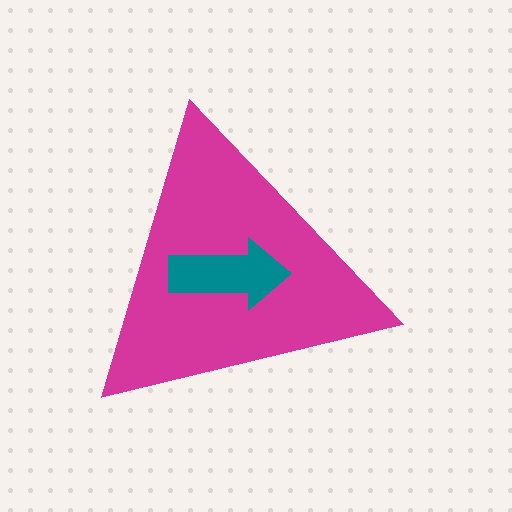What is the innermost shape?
The teal arrow.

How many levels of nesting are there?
2.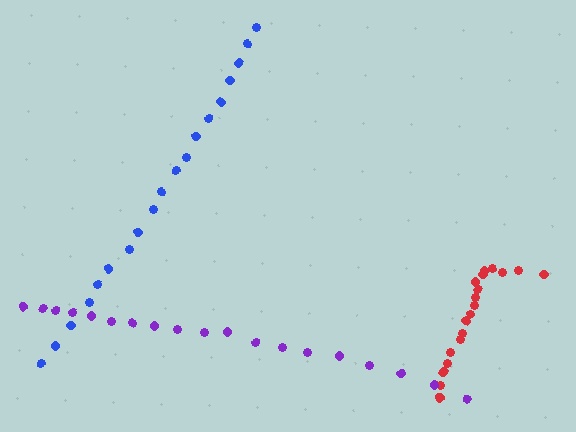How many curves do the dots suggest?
There are 3 distinct paths.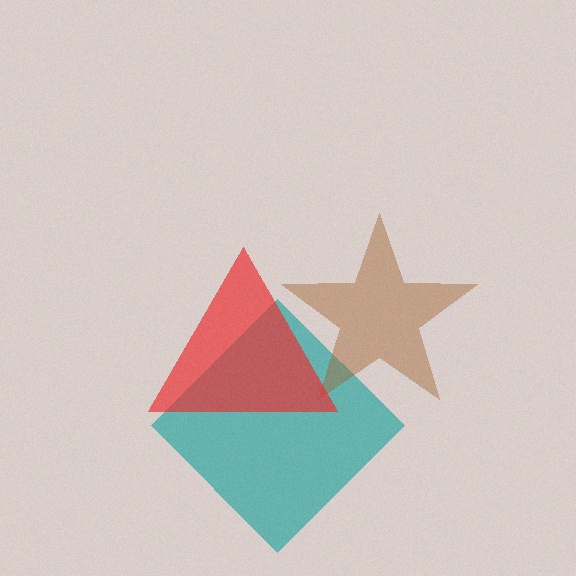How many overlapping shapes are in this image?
There are 3 overlapping shapes in the image.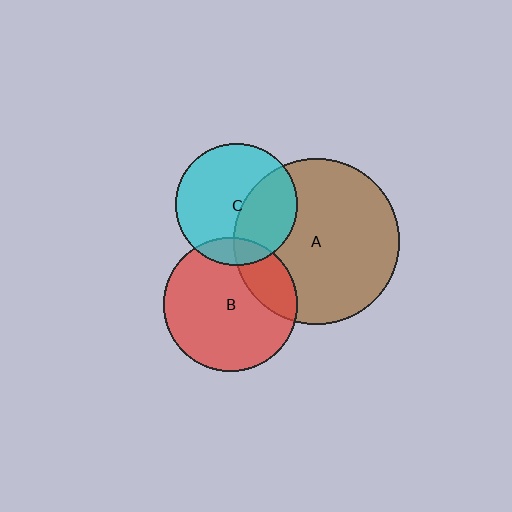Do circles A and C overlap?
Yes.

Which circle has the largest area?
Circle A (brown).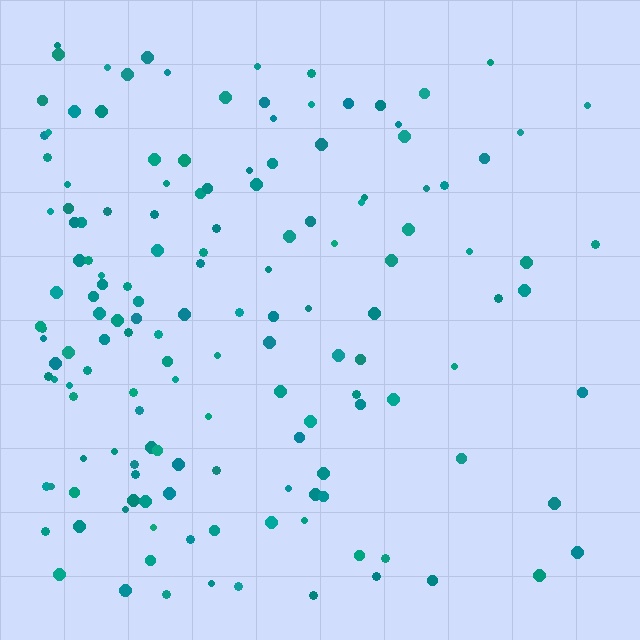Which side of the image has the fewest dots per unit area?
The right.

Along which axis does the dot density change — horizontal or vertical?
Horizontal.